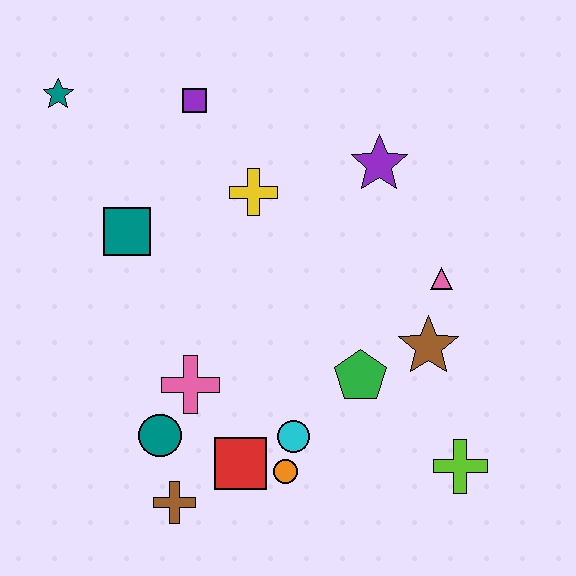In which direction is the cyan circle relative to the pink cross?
The cyan circle is to the right of the pink cross.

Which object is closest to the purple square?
The yellow cross is closest to the purple square.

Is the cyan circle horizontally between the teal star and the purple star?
Yes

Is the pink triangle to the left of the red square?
No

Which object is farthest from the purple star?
The brown cross is farthest from the purple star.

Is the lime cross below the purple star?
Yes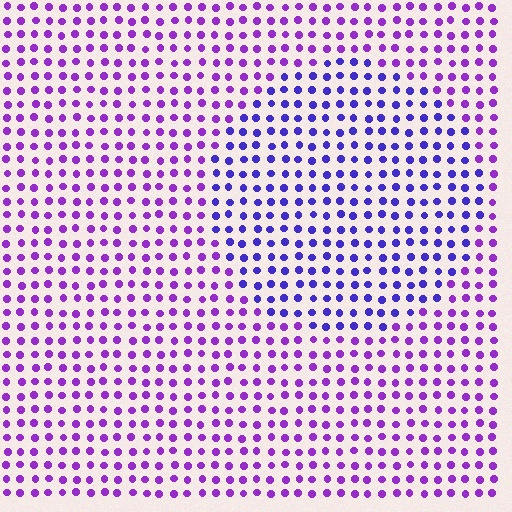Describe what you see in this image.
The image is filled with small purple elements in a uniform arrangement. A circle-shaped region is visible where the elements are tinted to a slightly different hue, forming a subtle color boundary.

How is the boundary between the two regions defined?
The boundary is defined purely by a slight shift in hue (about 33 degrees). Spacing, size, and orientation are identical on both sides.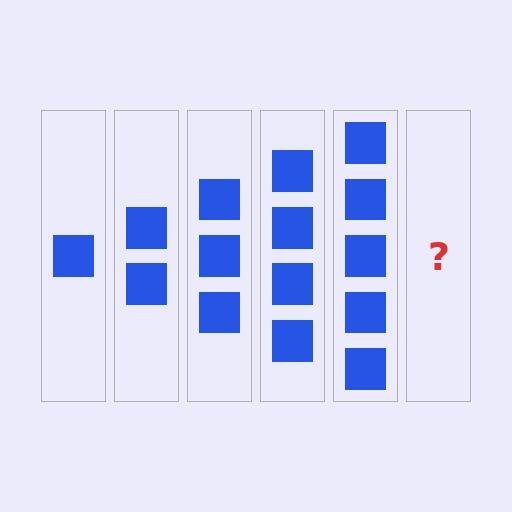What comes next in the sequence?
The next element should be 6 squares.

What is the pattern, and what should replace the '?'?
The pattern is that each step adds one more square. The '?' should be 6 squares.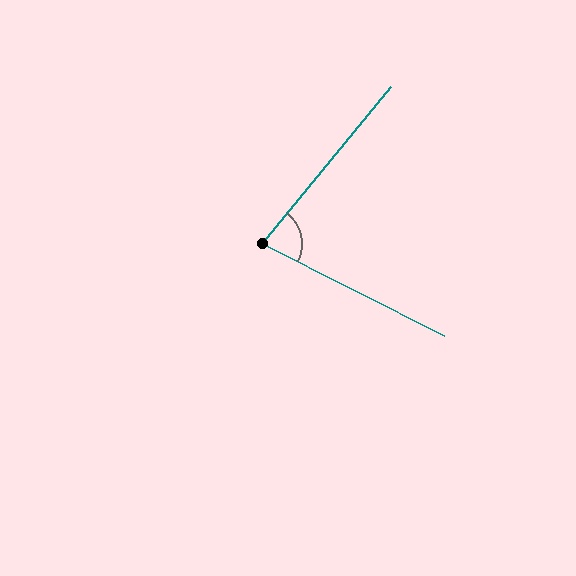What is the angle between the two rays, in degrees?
Approximately 78 degrees.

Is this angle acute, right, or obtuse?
It is acute.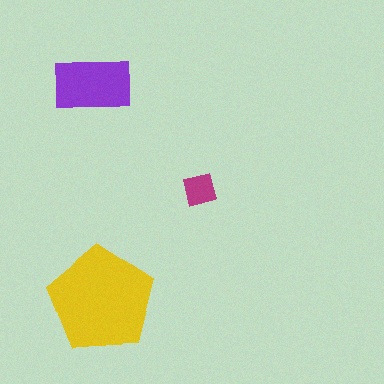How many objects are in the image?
There are 3 objects in the image.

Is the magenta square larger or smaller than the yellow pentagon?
Smaller.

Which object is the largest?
The yellow pentagon.